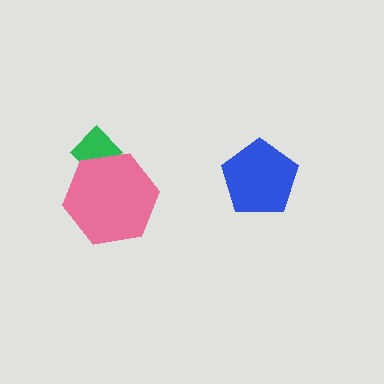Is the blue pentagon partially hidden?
No, no other shape covers it.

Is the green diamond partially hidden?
Yes, it is partially covered by another shape.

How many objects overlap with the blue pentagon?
0 objects overlap with the blue pentagon.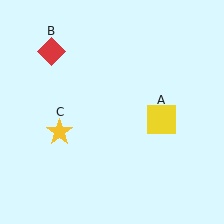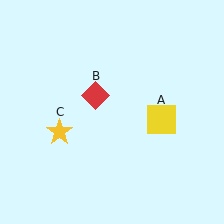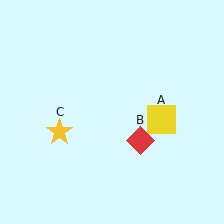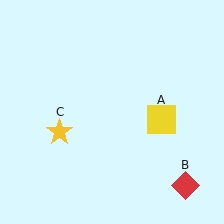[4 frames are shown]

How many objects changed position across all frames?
1 object changed position: red diamond (object B).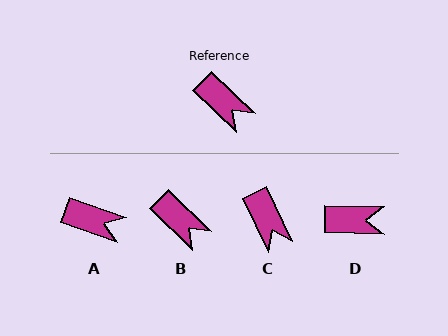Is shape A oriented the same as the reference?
No, it is off by about 25 degrees.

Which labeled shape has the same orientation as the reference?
B.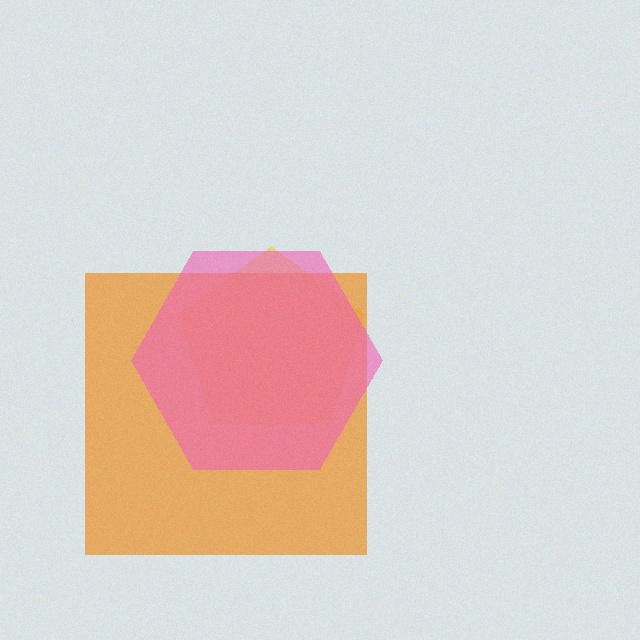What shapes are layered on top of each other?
The layered shapes are: a yellow pentagon, an orange square, a pink hexagon.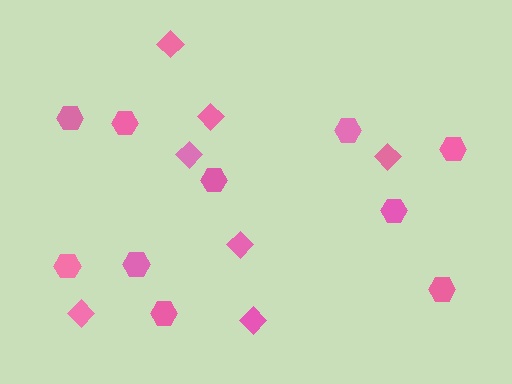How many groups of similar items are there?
There are 2 groups: one group of hexagons (10) and one group of diamonds (7).